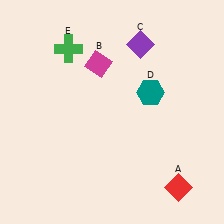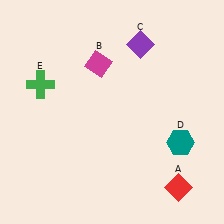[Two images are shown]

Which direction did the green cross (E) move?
The green cross (E) moved down.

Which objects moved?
The objects that moved are: the teal hexagon (D), the green cross (E).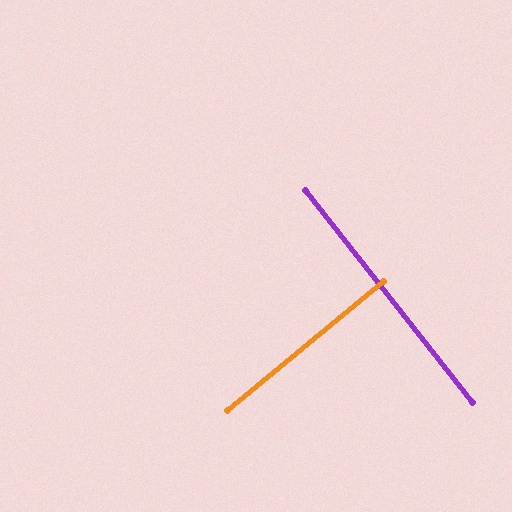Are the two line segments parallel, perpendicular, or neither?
Perpendicular — they meet at approximately 89°.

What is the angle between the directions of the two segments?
Approximately 89 degrees.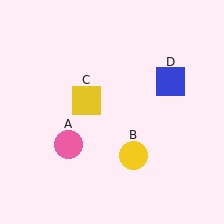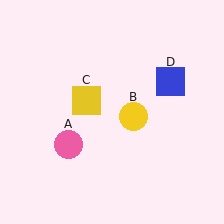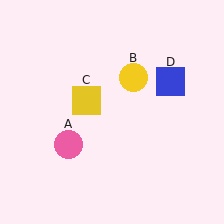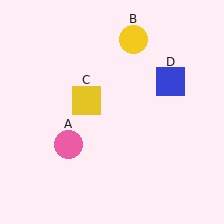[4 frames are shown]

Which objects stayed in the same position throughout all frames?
Pink circle (object A) and yellow square (object C) and blue square (object D) remained stationary.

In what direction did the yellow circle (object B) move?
The yellow circle (object B) moved up.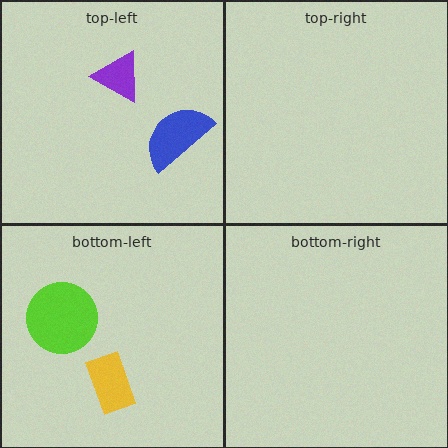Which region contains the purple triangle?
The top-left region.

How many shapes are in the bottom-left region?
2.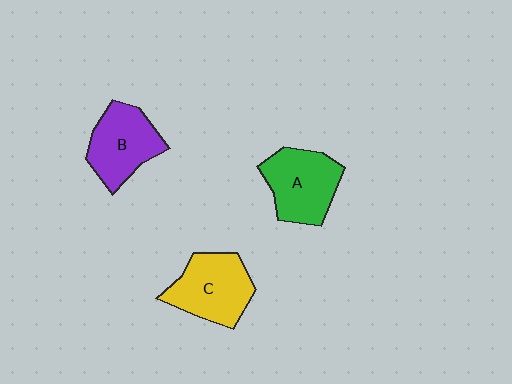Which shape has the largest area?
Shape C (yellow).